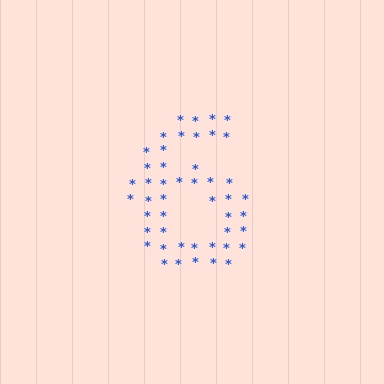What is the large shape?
The large shape is the digit 6.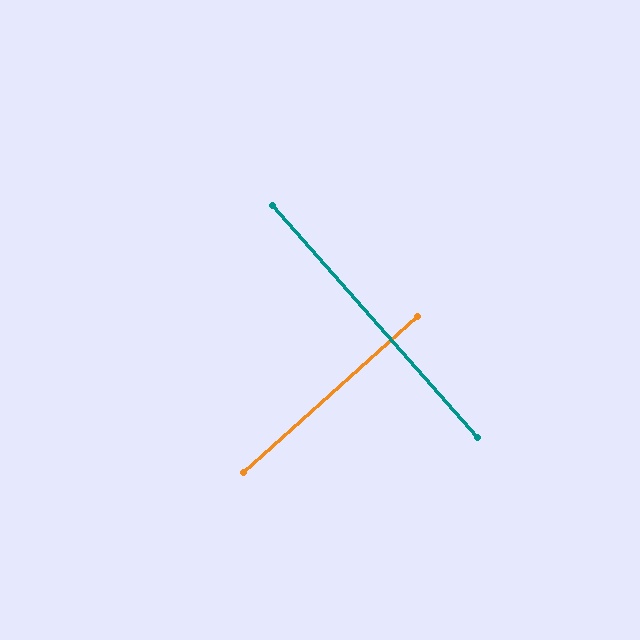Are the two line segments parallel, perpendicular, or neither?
Perpendicular — they meet at approximately 90°.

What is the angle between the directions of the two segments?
Approximately 90 degrees.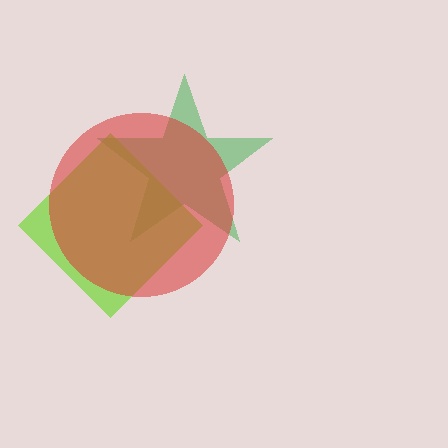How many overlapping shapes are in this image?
There are 3 overlapping shapes in the image.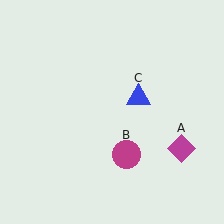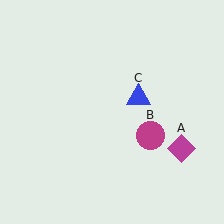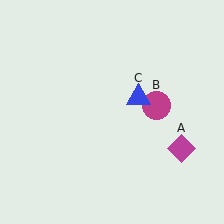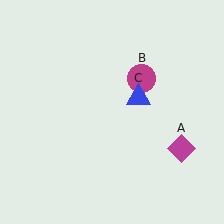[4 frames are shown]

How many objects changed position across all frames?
1 object changed position: magenta circle (object B).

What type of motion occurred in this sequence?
The magenta circle (object B) rotated counterclockwise around the center of the scene.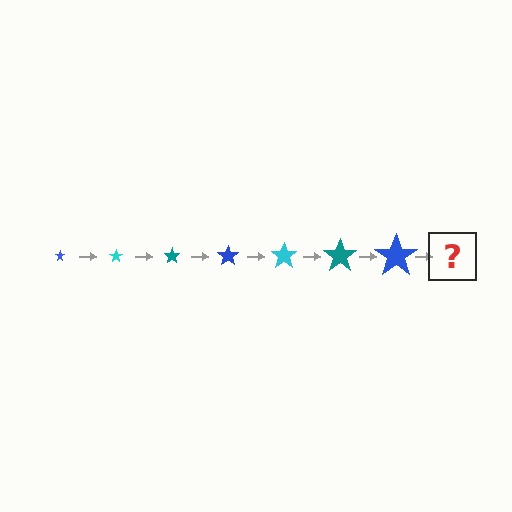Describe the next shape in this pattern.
It should be a cyan star, larger than the previous one.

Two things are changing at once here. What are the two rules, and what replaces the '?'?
The two rules are that the star grows larger each step and the color cycles through blue, cyan, and teal. The '?' should be a cyan star, larger than the previous one.